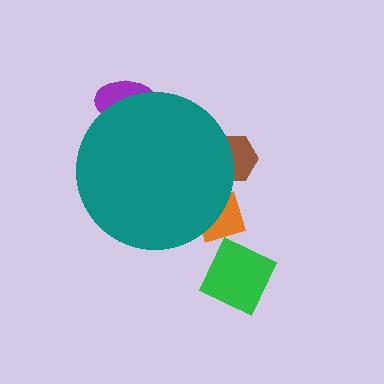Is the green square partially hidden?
No, the green square is fully visible.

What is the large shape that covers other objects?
A teal circle.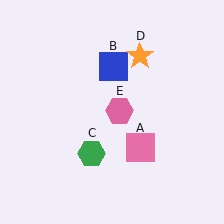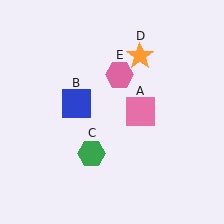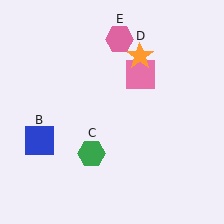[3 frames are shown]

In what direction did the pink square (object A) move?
The pink square (object A) moved up.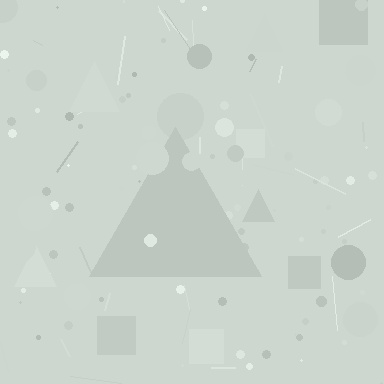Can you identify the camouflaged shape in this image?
The camouflaged shape is a triangle.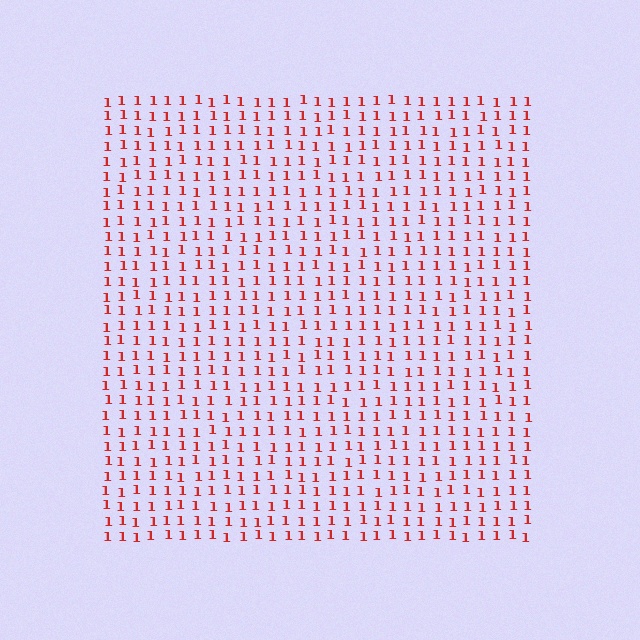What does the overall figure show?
The overall figure shows a square.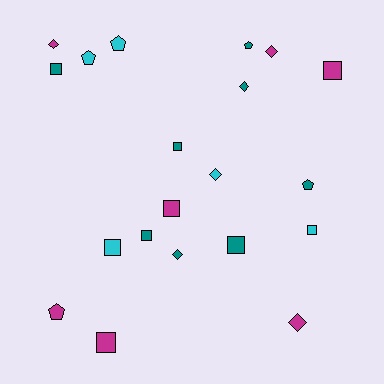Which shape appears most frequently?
Square, with 9 objects.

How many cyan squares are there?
There are 2 cyan squares.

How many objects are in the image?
There are 20 objects.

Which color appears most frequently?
Teal, with 8 objects.